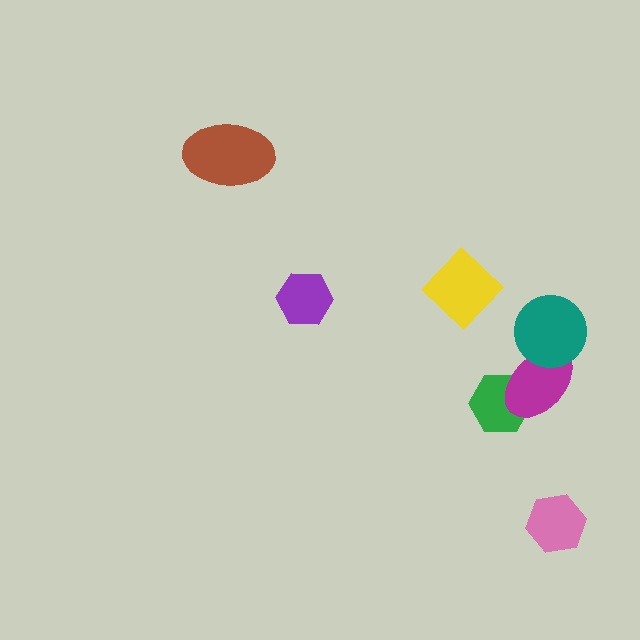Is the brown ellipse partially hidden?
No, no other shape covers it.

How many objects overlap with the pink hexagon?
0 objects overlap with the pink hexagon.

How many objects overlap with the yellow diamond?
0 objects overlap with the yellow diamond.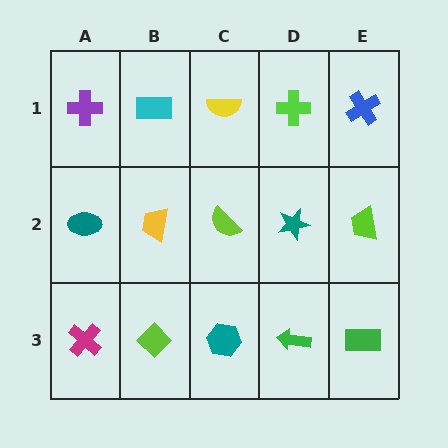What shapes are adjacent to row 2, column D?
A lime cross (row 1, column D), a green arrow (row 3, column D), a lime semicircle (row 2, column C), a lime trapezoid (row 2, column E).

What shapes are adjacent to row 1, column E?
A lime trapezoid (row 2, column E), a lime cross (row 1, column D).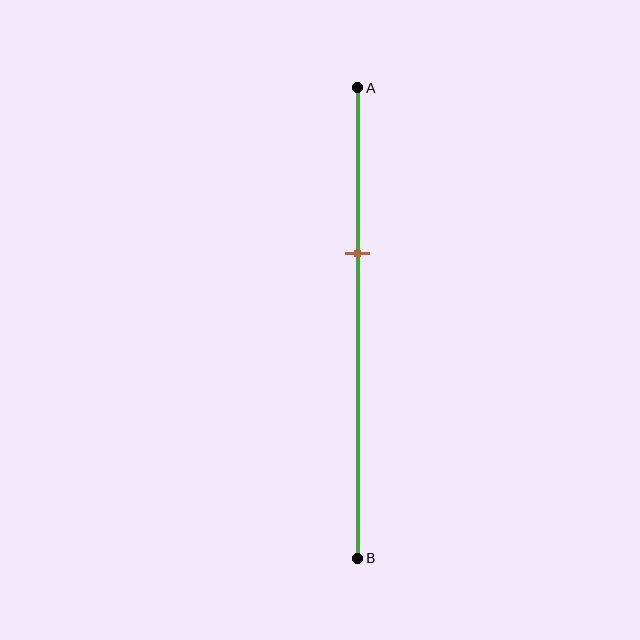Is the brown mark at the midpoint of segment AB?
No, the mark is at about 35% from A, not at the 50% midpoint.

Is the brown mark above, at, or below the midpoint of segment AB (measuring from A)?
The brown mark is above the midpoint of segment AB.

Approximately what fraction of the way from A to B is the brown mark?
The brown mark is approximately 35% of the way from A to B.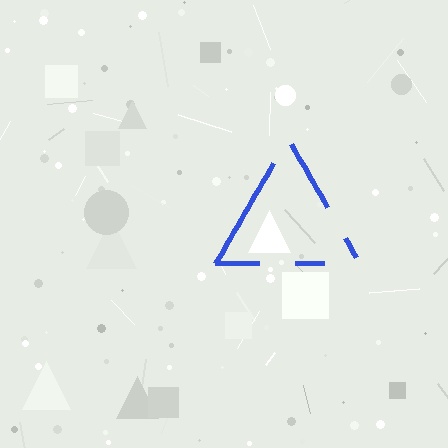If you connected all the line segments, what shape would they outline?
They would outline a triangle.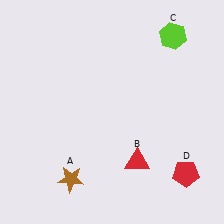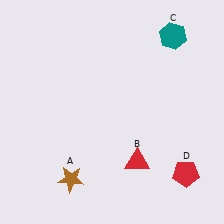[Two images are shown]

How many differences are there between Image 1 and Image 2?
There is 1 difference between the two images.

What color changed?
The hexagon (C) changed from lime in Image 1 to teal in Image 2.